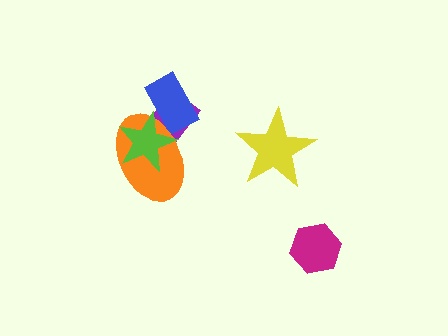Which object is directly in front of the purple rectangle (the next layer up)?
The blue rectangle is directly in front of the purple rectangle.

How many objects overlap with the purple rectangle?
3 objects overlap with the purple rectangle.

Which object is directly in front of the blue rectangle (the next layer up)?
The orange ellipse is directly in front of the blue rectangle.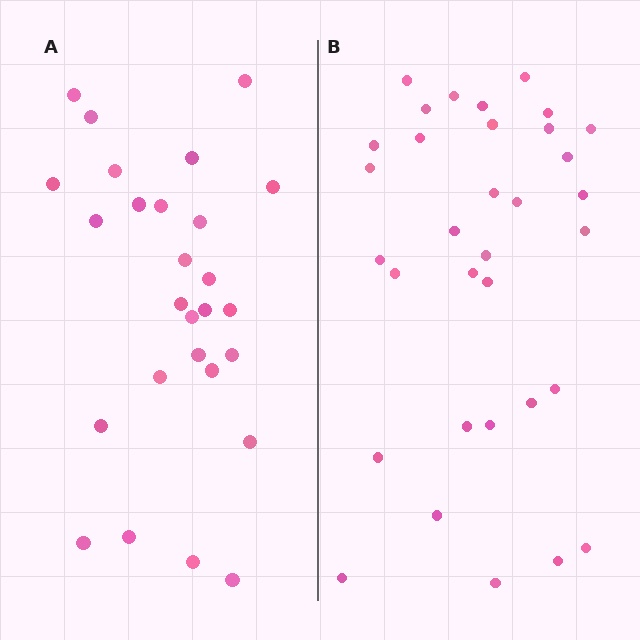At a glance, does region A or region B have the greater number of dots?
Region B (the right region) has more dots.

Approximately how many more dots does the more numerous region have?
Region B has about 6 more dots than region A.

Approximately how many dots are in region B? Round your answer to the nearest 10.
About 30 dots. (The exact count is 33, which rounds to 30.)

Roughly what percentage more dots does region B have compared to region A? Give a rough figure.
About 20% more.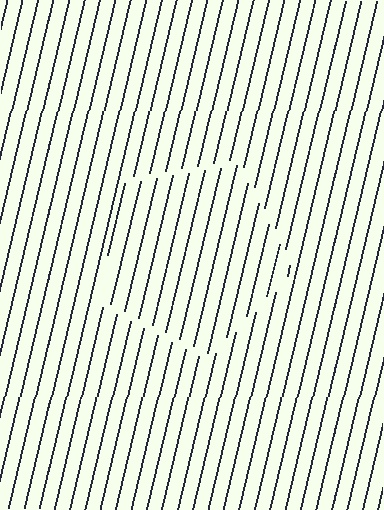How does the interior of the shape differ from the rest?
The interior of the shape contains the same grating, shifted by half a period — the contour is defined by the phase discontinuity where line-ends from the inner and outer gratings abut.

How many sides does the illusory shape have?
5 sides — the line-ends trace a pentagon.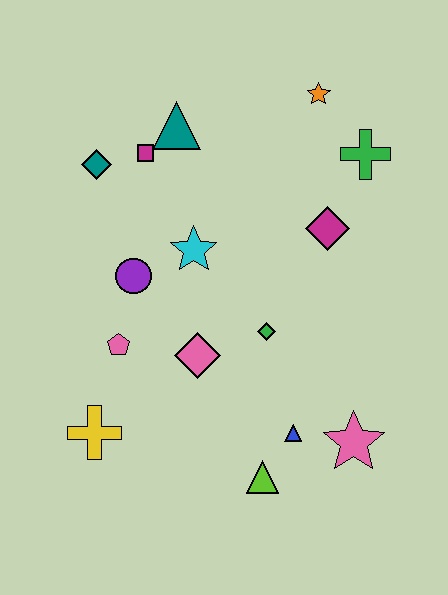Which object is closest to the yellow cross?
The pink pentagon is closest to the yellow cross.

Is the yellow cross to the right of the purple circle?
No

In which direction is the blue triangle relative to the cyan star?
The blue triangle is below the cyan star.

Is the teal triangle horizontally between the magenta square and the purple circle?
No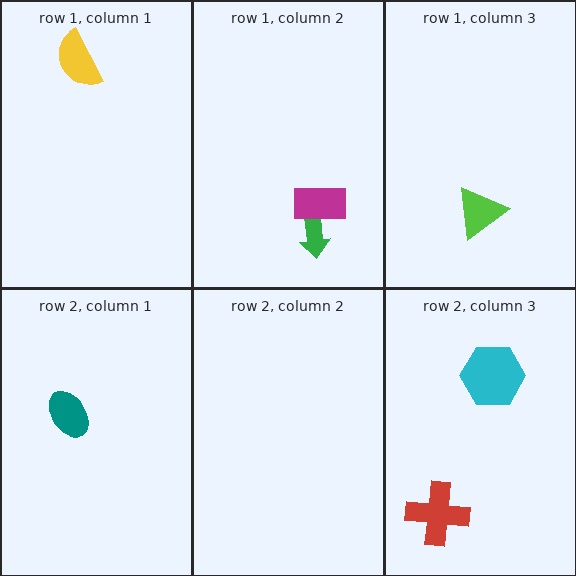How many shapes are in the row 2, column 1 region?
1.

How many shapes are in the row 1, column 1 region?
1.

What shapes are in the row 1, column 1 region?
The yellow semicircle.